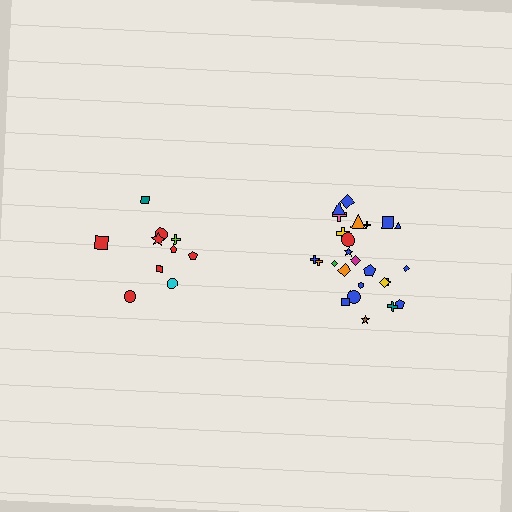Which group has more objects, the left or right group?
The right group.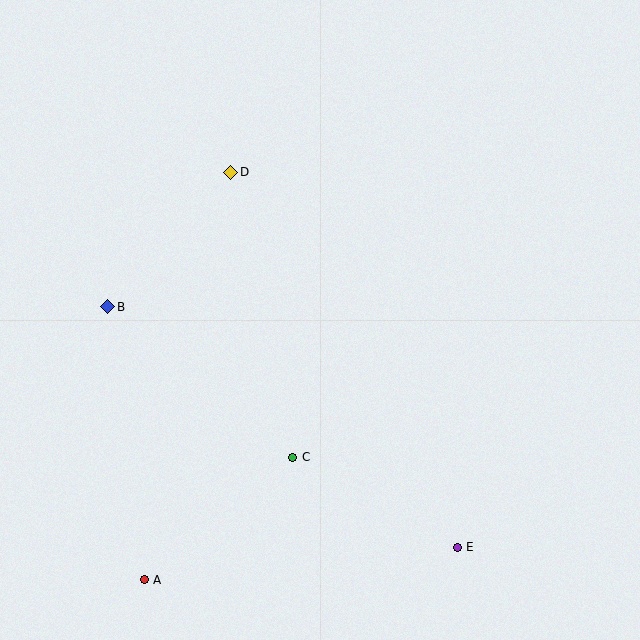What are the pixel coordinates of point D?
Point D is at (231, 172).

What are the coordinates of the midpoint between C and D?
The midpoint between C and D is at (262, 315).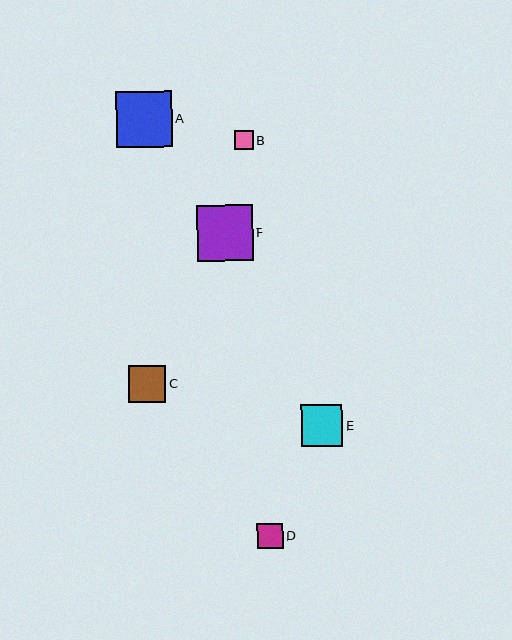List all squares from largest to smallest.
From largest to smallest: A, F, E, C, D, B.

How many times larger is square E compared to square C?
Square E is approximately 1.1 times the size of square C.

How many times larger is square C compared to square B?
Square C is approximately 2.0 times the size of square B.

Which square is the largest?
Square A is the largest with a size of approximately 56 pixels.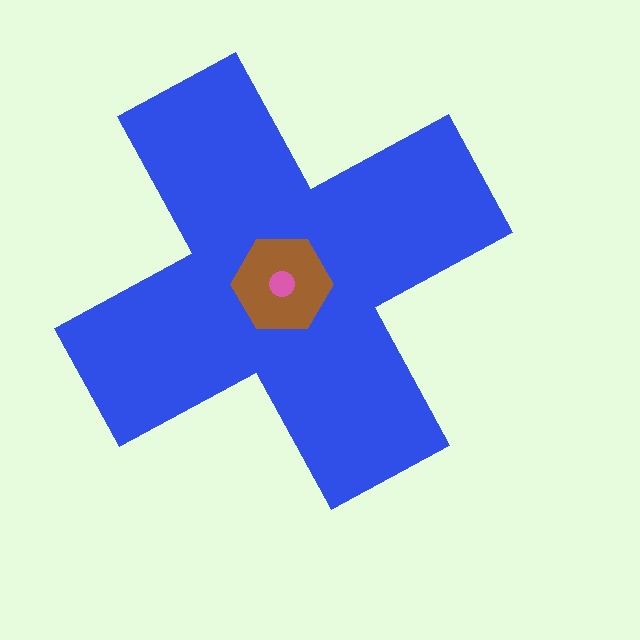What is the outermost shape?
The blue cross.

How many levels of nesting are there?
3.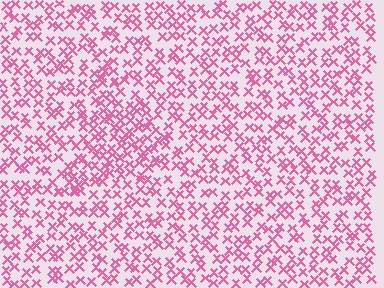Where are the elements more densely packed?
The elements are more densely packed inside the triangle boundary.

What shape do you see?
I see a triangle.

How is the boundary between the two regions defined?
The boundary is defined by a change in element density (approximately 1.5x ratio). All elements are the same color, size, and shape.